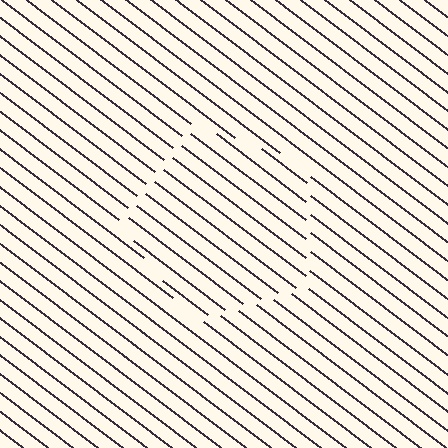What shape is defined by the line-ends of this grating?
An illusory pentagon. The interior of the shape contains the same grating, shifted by half a period — the contour is defined by the phase discontinuity where line-ends from the inner and outer gratings abut.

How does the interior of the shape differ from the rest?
The interior of the shape contains the same grating, shifted by half a period — the contour is defined by the phase discontinuity where line-ends from the inner and outer gratings abut.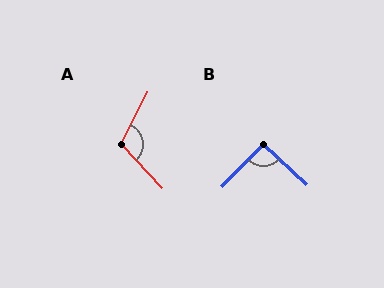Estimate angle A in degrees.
Approximately 111 degrees.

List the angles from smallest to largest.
B (91°), A (111°).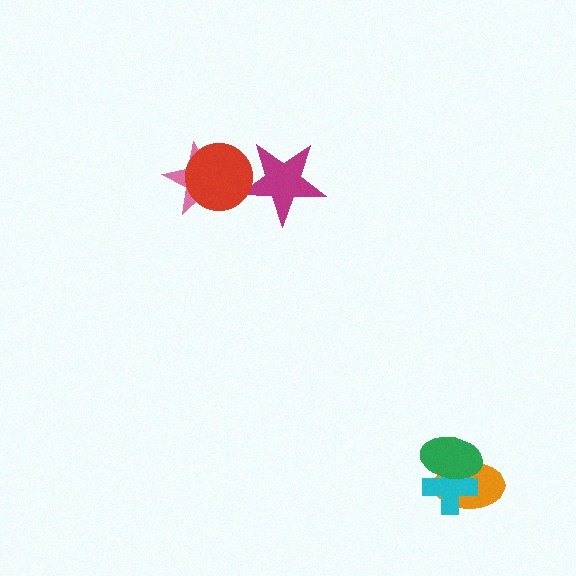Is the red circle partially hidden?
No, no other shape covers it.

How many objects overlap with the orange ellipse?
2 objects overlap with the orange ellipse.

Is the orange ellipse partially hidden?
Yes, it is partially covered by another shape.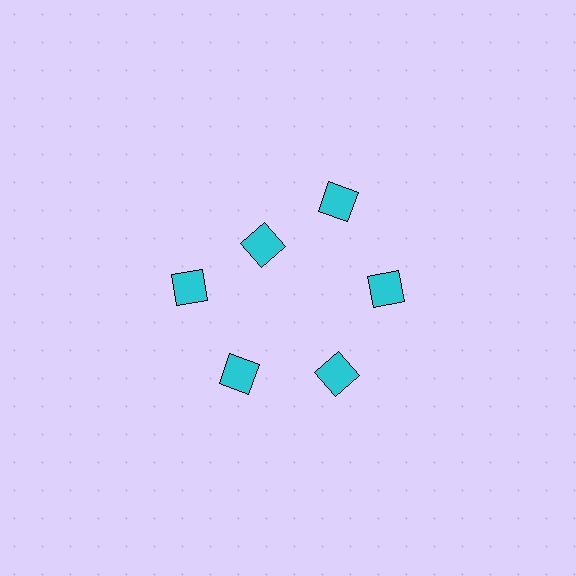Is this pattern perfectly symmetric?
No. The 6 cyan diamonds are arranged in a ring, but one element near the 11 o'clock position is pulled inward toward the center, breaking the 6-fold rotational symmetry.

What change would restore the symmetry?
The symmetry would be restored by moving it outward, back onto the ring so that all 6 diamonds sit at equal angles and equal distance from the center.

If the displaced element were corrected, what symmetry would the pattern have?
It would have 6-fold rotational symmetry — the pattern would map onto itself every 60 degrees.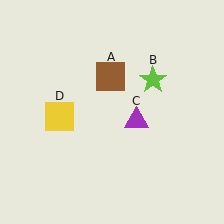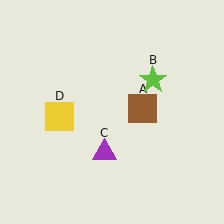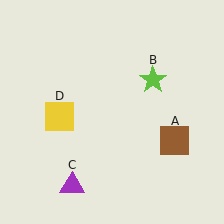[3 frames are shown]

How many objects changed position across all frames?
2 objects changed position: brown square (object A), purple triangle (object C).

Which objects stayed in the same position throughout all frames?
Lime star (object B) and yellow square (object D) remained stationary.